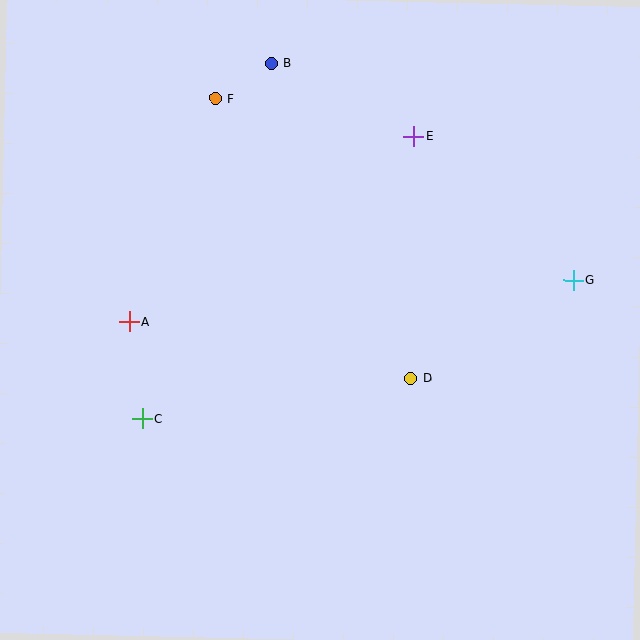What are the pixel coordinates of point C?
Point C is at (142, 419).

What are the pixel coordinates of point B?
Point B is at (271, 63).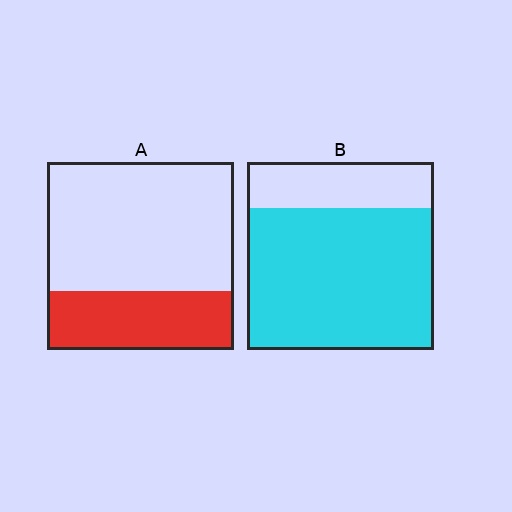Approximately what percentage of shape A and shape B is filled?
A is approximately 30% and B is approximately 75%.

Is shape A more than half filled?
No.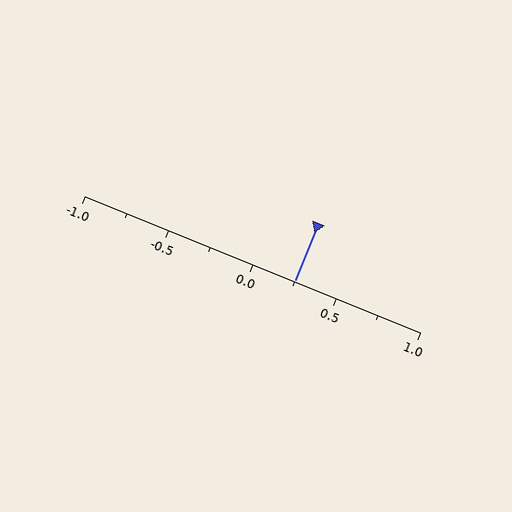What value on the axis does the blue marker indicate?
The marker indicates approximately 0.25.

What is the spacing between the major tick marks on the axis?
The major ticks are spaced 0.5 apart.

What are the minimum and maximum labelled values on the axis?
The axis runs from -1.0 to 1.0.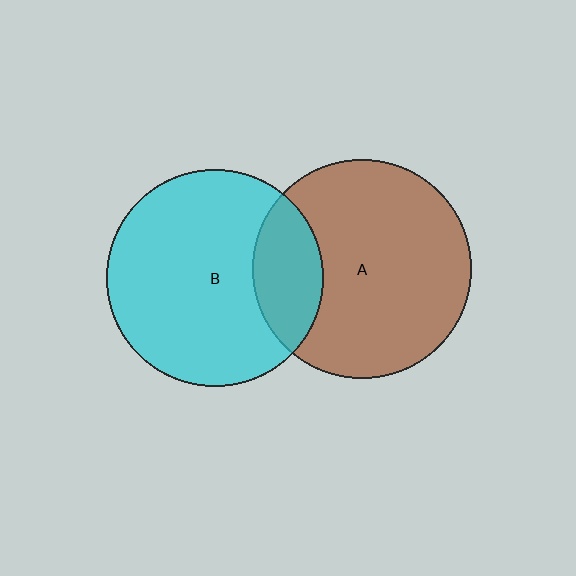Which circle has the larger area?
Circle A (brown).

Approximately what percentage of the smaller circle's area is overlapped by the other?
Approximately 20%.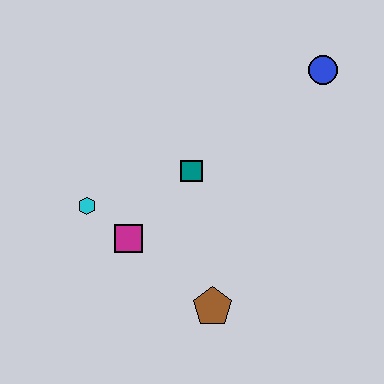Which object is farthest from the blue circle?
The cyan hexagon is farthest from the blue circle.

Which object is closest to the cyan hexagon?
The magenta square is closest to the cyan hexagon.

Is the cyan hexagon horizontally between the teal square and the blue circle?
No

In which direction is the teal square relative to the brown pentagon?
The teal square is above the brown pentagon.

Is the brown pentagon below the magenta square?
Yes